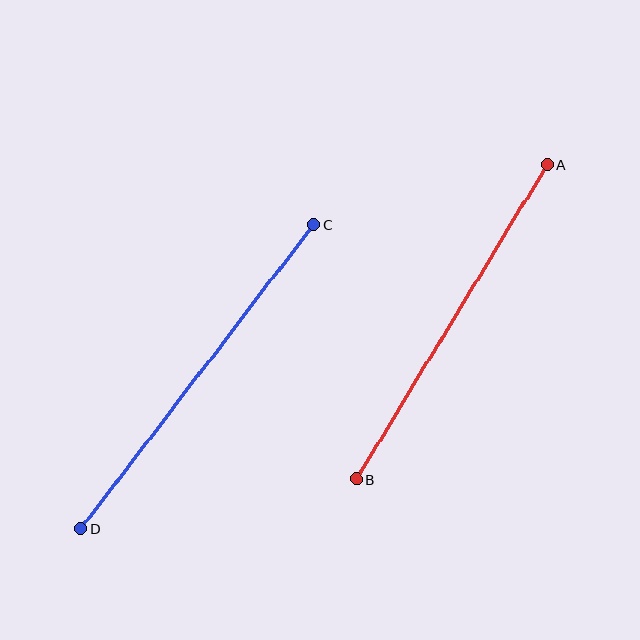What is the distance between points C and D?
The distance is approximately 383 pixels.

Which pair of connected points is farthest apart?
Points C and D are farthest apart.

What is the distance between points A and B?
The distance is approximately 368 pixels.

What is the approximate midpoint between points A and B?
The midpoint is at approximately (452, 322) pixels.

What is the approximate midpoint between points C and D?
The midpoint is at approximately (198, 377) pixels.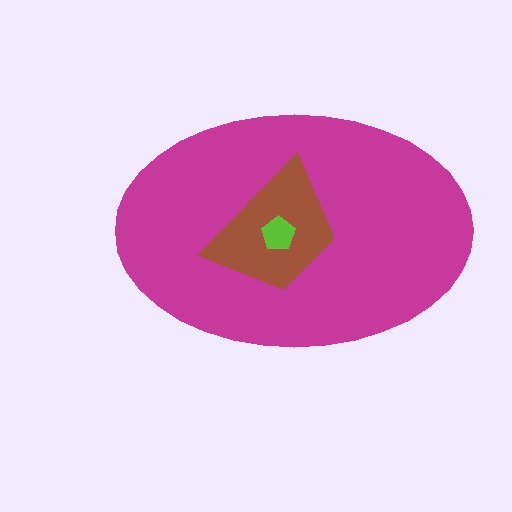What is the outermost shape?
The magenta ellipse.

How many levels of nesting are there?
3.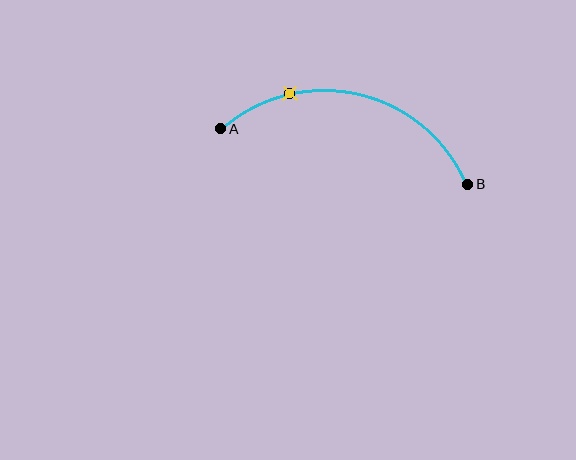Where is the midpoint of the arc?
The arc midpoint is the point on the curve farthest from the straight line joining A and B. It sits above that line.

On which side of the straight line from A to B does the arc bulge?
The arc bulges above the straight line connecting A and B.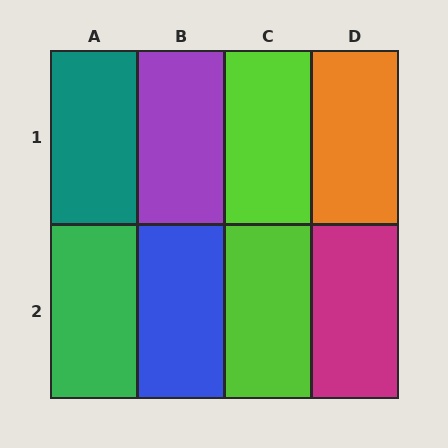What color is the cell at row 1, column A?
Teal.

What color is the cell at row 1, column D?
Orange.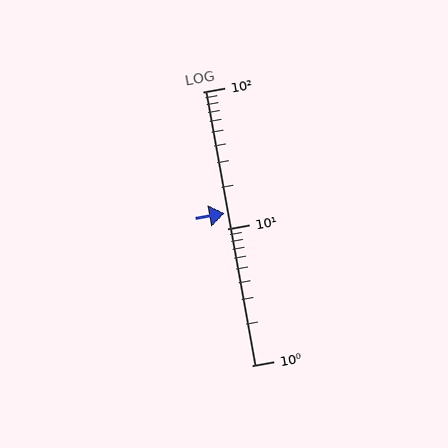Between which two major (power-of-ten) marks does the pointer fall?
The pointer is between 10 and 100.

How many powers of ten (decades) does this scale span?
The scale spans 2 decades, from 1 to 100.